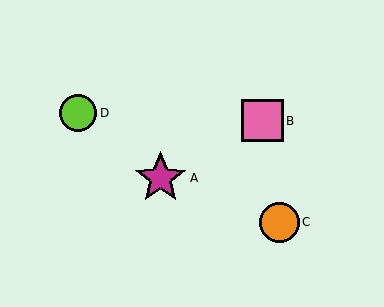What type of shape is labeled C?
Shape C is an orange circle.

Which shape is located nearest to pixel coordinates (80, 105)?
The lime circle (labeled D) at (78, 113) is nearest to that location.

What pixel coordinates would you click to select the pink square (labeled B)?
Click at (263, 121) to select the pink square B.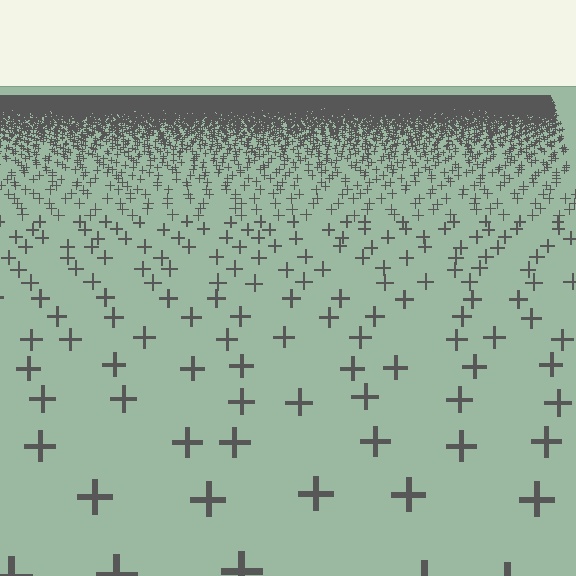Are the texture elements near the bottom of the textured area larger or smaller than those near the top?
Larger. Near the bottom, elements are closer to the viewer and appear at a bigger on-screen size.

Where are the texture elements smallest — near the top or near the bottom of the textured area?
Near the top.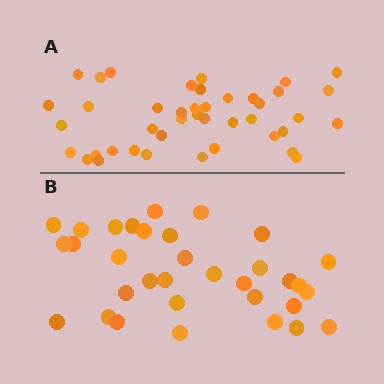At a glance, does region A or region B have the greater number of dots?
Region A (the top region) has more dots.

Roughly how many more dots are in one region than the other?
Region A has roughly 8 or so more dots than region B.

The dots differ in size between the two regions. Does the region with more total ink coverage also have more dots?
No. Region B has more total ink coverage because its dots are larger, but region A actually contains more individual dots. Total area can be misleading — the number of items is what matters here.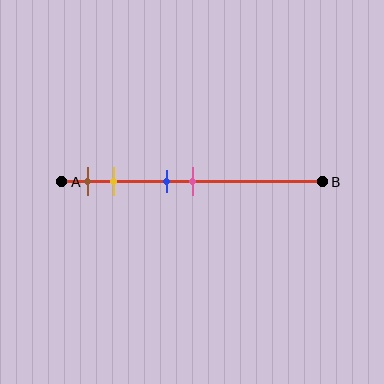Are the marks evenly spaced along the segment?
No, the marks are not evenly spaced.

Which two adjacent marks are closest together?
The blue and pink marks are the closest adjacent pair.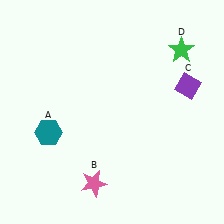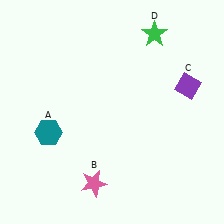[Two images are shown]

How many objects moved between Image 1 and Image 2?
1 object moved between the two images.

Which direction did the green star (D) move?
The green star (D) moved left.